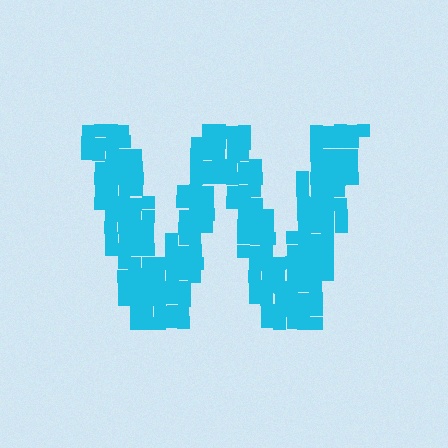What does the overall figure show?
The overall figure shows the letter W.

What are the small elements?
The small elements are squares.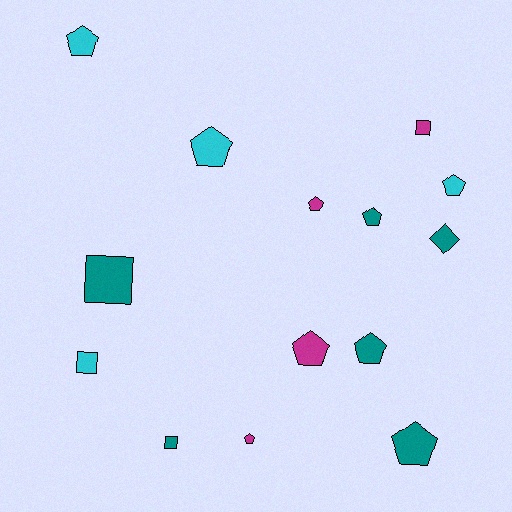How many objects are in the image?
There are 14 objects.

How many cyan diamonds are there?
There are no cyan diamonds.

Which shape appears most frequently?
Pentagon, with 9 objects.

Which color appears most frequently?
Teal, with 6 objects.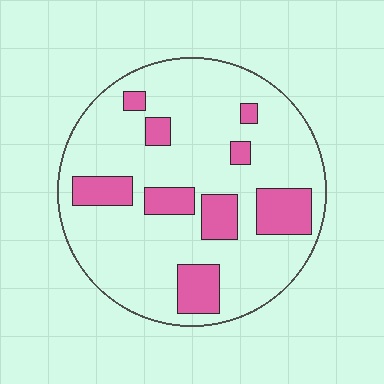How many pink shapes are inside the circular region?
9.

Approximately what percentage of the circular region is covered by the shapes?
Approximately 20%.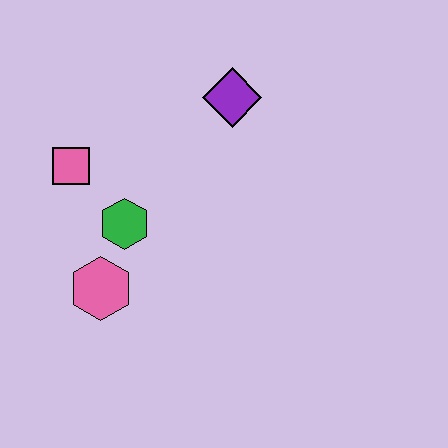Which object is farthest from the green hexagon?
The purple diamond is farthest from the green hexagon.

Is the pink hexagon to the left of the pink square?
No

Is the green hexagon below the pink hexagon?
No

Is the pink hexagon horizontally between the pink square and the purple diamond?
Yes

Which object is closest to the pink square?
The green hexagon is closest to the pink square.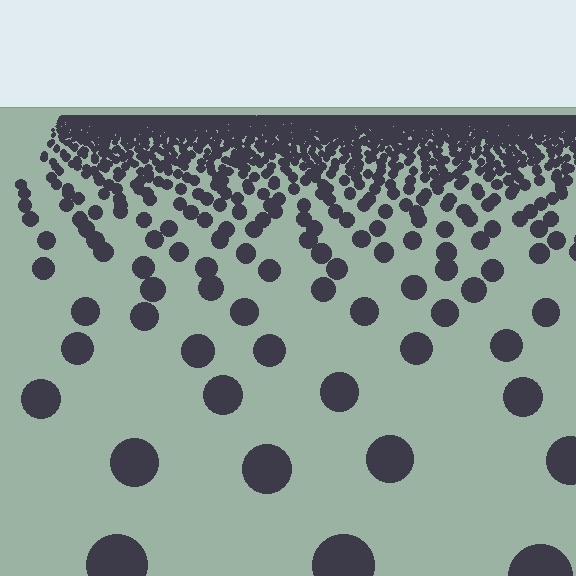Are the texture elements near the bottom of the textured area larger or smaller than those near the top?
Larger. Near the bottom, elements are closer to the viewer and appear at a bigger on-screen size.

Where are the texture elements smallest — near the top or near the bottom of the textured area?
Near the top.